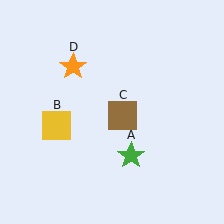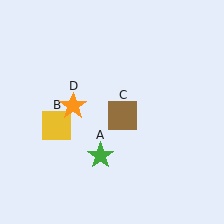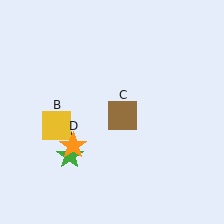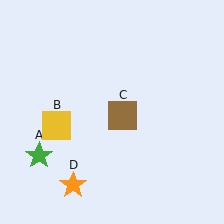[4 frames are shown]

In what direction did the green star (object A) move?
The green star (object A) moved left.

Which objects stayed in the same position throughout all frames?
Yellow square (object B) and brown square (object C) remained stationary.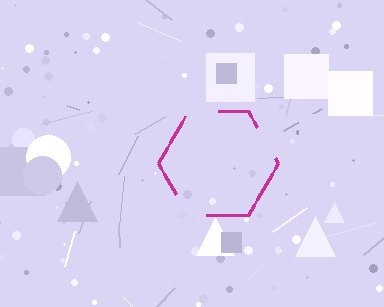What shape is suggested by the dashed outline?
The dashed outline suggests a hexagon.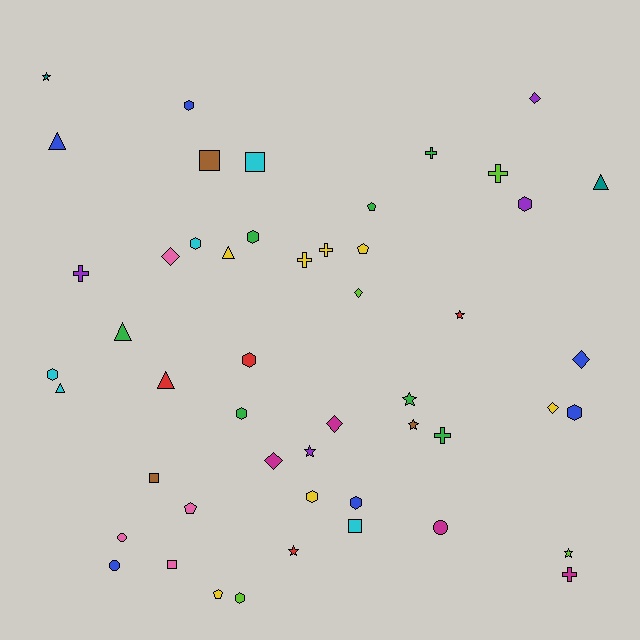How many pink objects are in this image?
There are 4 pink objects.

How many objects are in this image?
There are 50 objects.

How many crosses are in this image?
There are 7 crosses.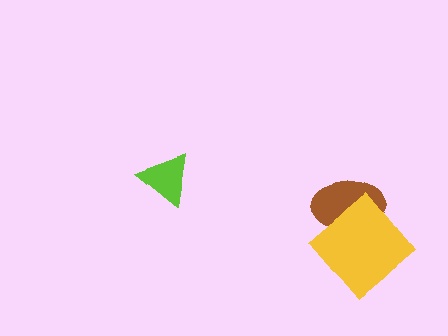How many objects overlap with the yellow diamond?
1 object overlaps with the yellow diamond.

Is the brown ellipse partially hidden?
Yes, it is partially covered by another shape.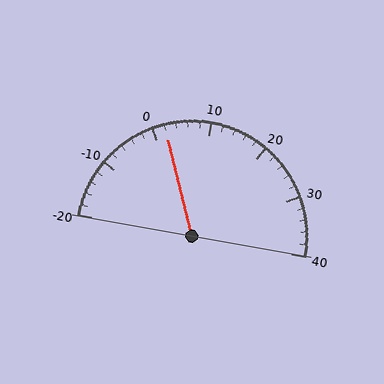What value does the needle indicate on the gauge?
The needle indicates approximately 2.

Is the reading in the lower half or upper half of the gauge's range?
The reading is in the lower half of the range (-20 to 40).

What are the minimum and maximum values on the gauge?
The gauge ranges from -20 to 40.